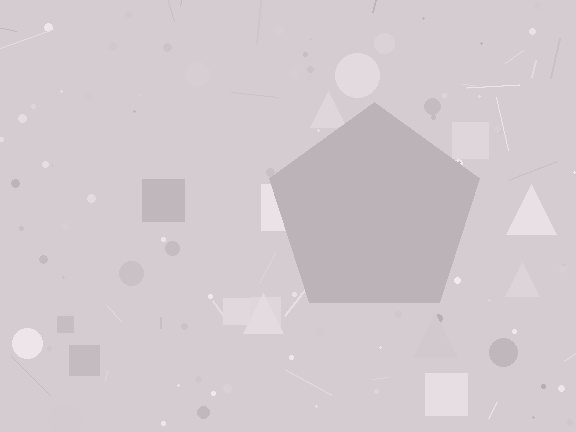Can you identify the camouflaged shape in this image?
The camouflaged shape is a pentagon.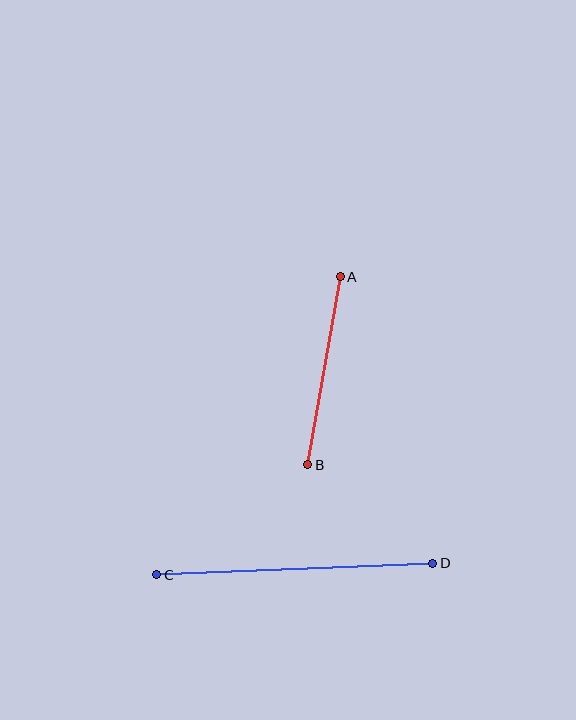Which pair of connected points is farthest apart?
Points C and D are farthest apart.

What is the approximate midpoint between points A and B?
The midpoint is at approximately (324, 371) pixels.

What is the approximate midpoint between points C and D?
The midpoint is at approximately (295, 569) pixels.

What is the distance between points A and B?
The distance is approximately 191 pixels.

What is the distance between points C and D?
The distance is approximately 276 pixels.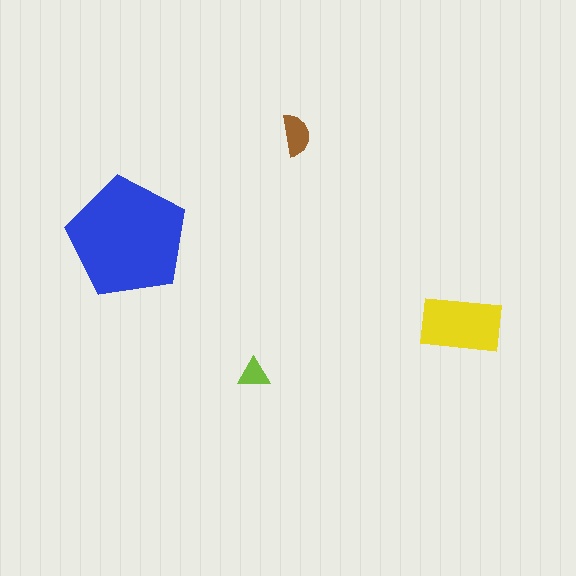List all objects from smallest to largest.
The lime triangle, the brown semicircle, the yellow rectangle, the blue pentagon.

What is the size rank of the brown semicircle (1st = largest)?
3rd.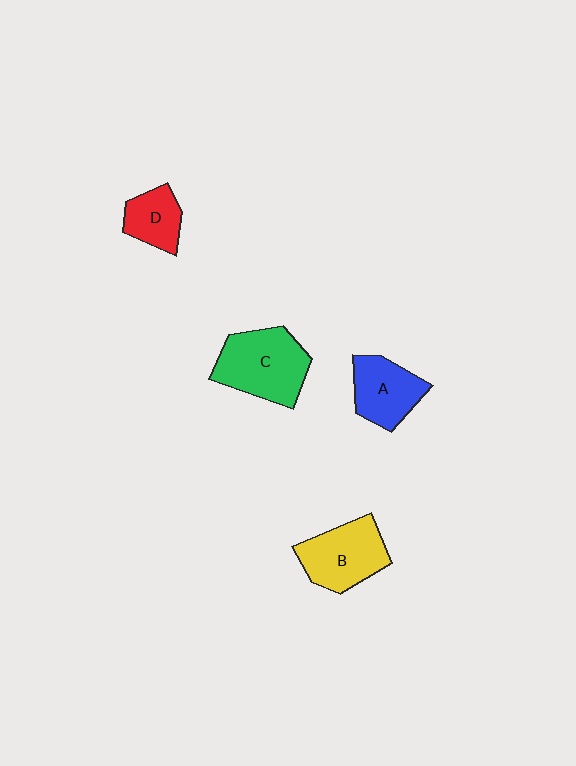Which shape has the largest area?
Shape C (green).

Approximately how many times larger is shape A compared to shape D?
Approximately 1.3 times.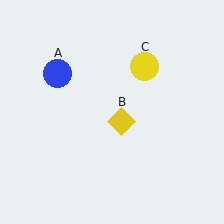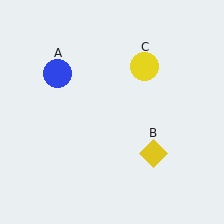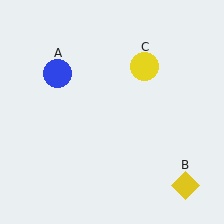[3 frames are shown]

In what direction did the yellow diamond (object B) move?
The yellow diamond (object B) moved down and to the right.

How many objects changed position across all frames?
1 object changed position: yellow diamond (object B).